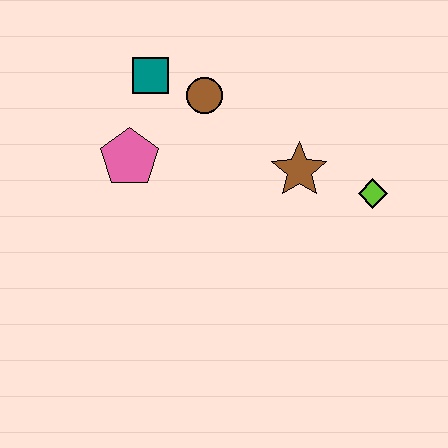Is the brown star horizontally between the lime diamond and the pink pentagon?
Yes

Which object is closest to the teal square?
The brown circle is closest to the teal square.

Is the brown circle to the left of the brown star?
Yes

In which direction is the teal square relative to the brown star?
The teal square is to the left of the brown star.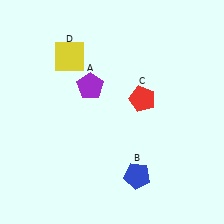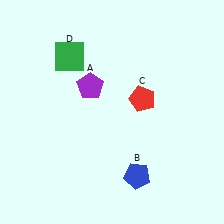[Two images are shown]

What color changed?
The square (D) changed from yellow in Image 1 to green in Image 2.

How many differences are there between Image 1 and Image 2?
There is 1 difference between the two images.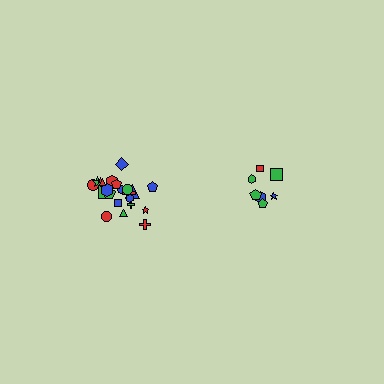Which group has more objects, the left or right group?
The left group.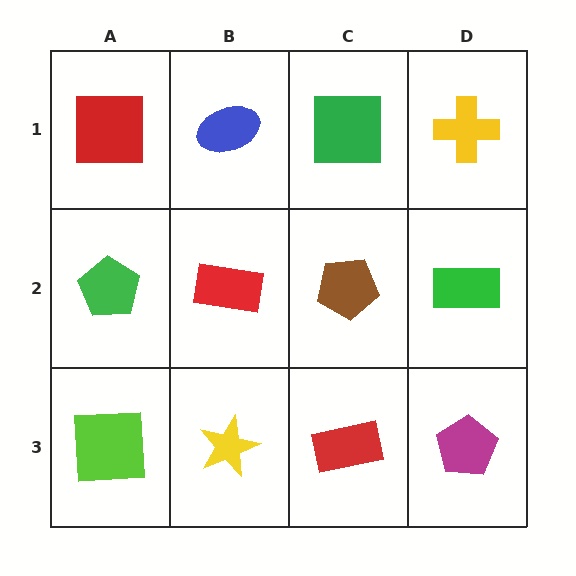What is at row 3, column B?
A yellow star.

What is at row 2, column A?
A green pentagon.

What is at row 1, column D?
A yellow cross.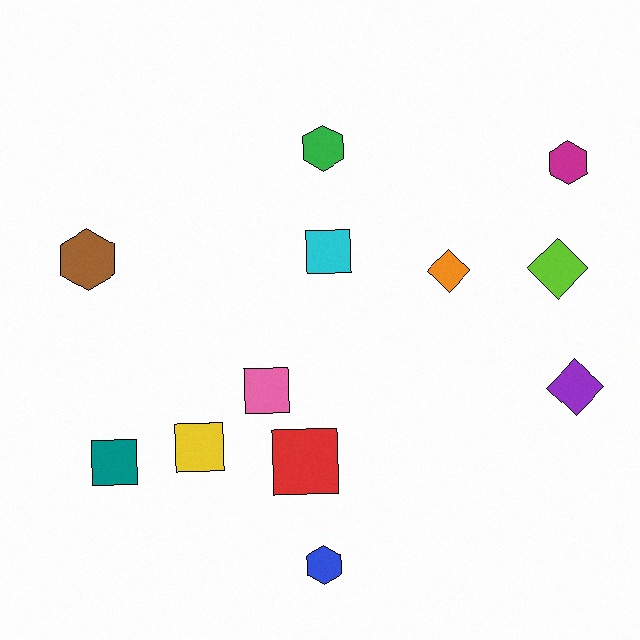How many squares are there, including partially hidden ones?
There are 5 squares.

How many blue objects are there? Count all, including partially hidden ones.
There is 1 blue object.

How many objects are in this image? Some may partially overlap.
There are 12 objects.